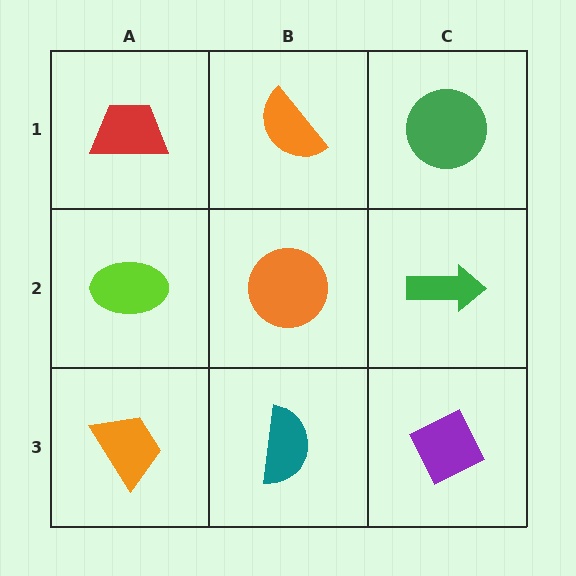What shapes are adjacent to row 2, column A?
A red trapezoid (row 1, column A), an orange trapezoid (row 3, column A), an orange circle (row 2, column B).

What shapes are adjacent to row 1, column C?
A green arrow (row 2, column C), an orange semicircle (row 1, column B).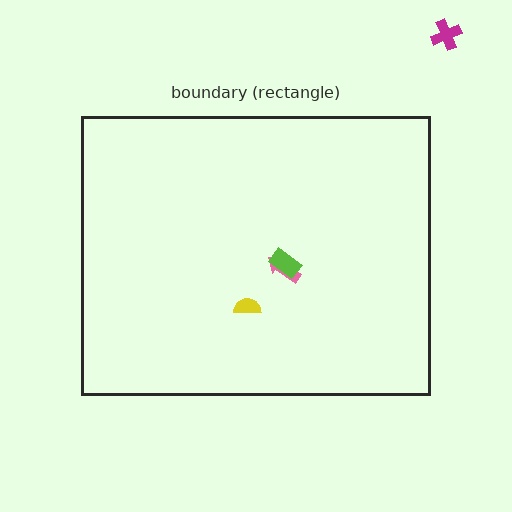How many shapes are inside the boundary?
3 inside, 1 outside.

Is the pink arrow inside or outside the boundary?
Inside.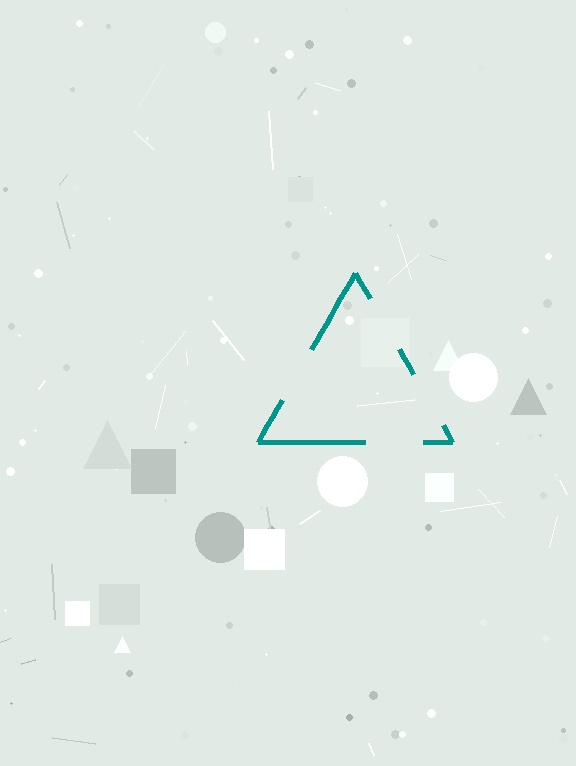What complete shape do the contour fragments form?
The contour fragments form a triangle.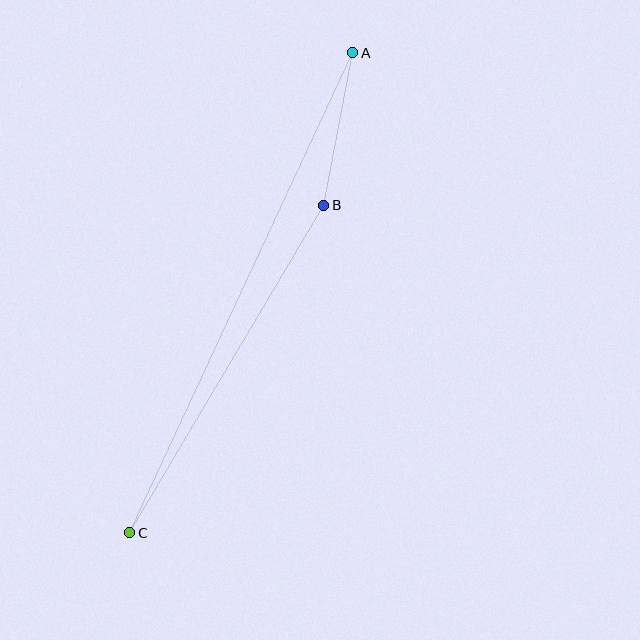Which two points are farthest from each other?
Points A and C are farthest from each other.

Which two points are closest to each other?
Points A and B are closest to each other.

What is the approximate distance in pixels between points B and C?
The distance between B and C is approximately 380 pixels.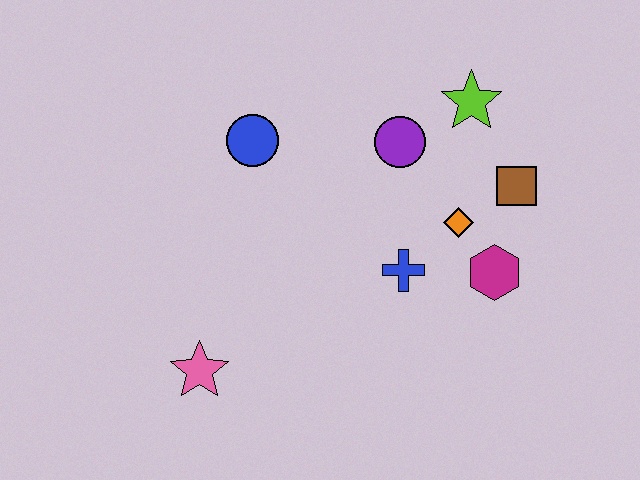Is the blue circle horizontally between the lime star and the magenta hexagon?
No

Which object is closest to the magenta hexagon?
The orange diamond is closest to the magenta hexagon.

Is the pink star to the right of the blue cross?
No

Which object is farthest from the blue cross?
The pink star is farthest from the blue cross.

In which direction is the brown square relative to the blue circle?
The brown square is to the right of the blue circle.